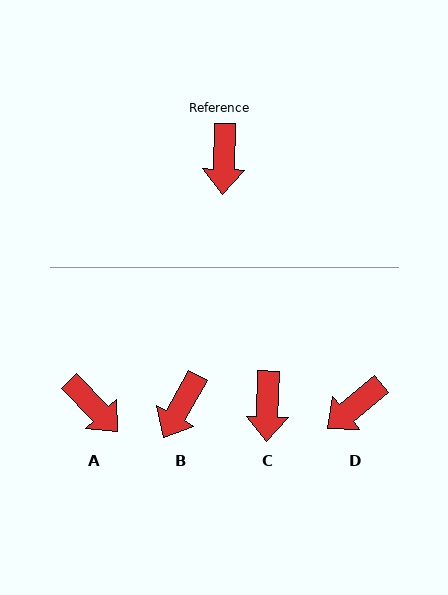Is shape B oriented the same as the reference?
No, it is off by about 28 degrees.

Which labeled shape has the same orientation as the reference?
C.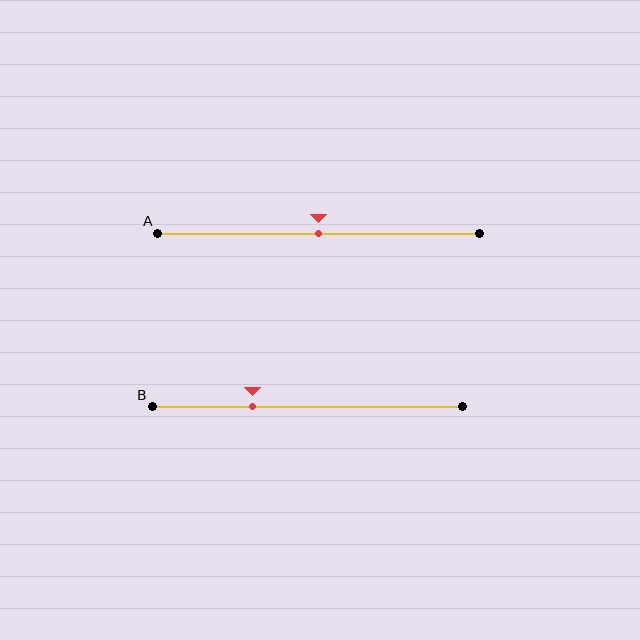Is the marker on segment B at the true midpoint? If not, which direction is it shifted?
No, the marker on segment B is shifted to the left by about 18% of the segment length.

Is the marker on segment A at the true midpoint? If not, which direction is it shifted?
Yes, the marker on segment A is at the true midpoint.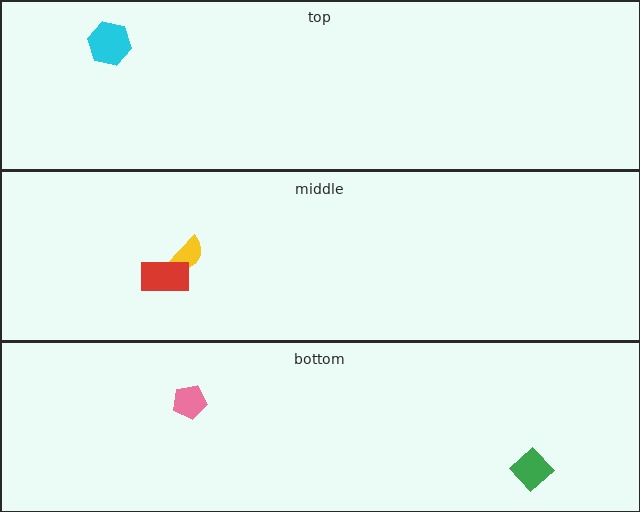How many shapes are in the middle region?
2.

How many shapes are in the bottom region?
2.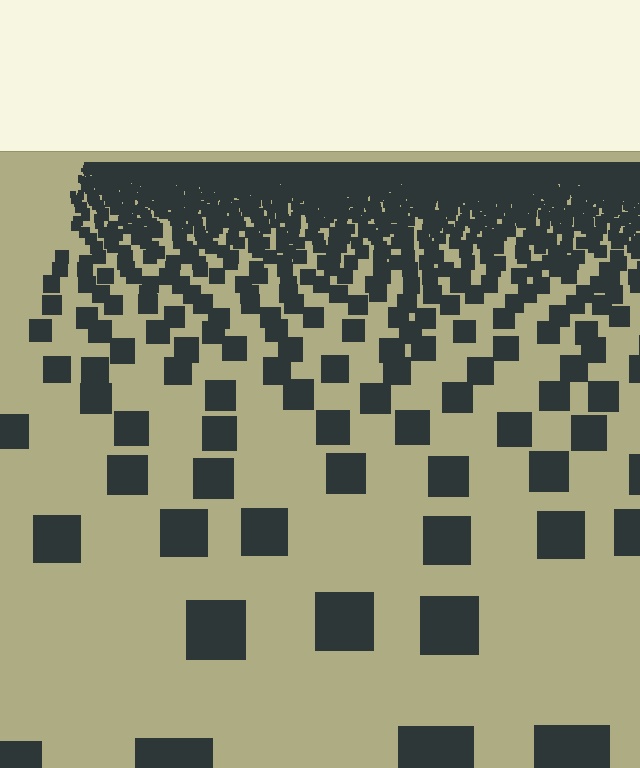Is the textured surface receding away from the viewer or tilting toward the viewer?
The surface is receding away from the viewer. Texture elements get smaller and denser toward the top.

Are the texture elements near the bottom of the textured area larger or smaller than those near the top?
Larger. Near the bottom, elements are closer to the viewer and appear at a bigger on-screen size.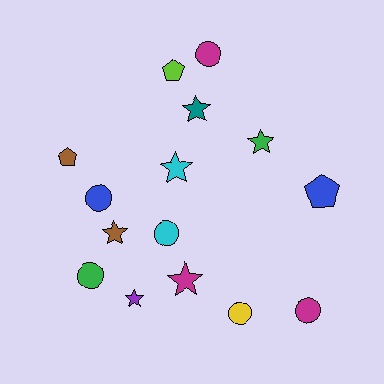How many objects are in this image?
There are 15 objects.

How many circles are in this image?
There are 6 circles.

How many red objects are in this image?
There are no red objects.